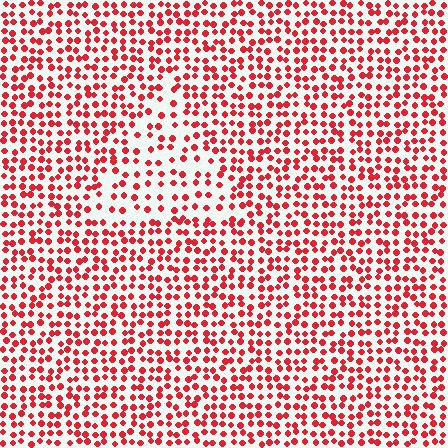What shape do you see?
I see a triangle.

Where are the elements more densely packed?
The elements are more densely packed outside the triangle boundary.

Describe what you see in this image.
The image contains small red elements arranged at two different densities. A triangle-shaped region is visible where the elements are less densely packed than the surrounding area.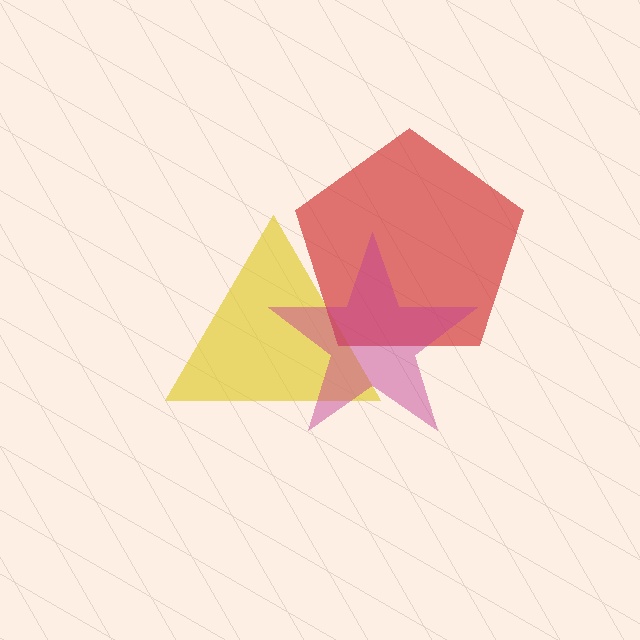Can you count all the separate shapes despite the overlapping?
Yes, there are 3 separate shapes.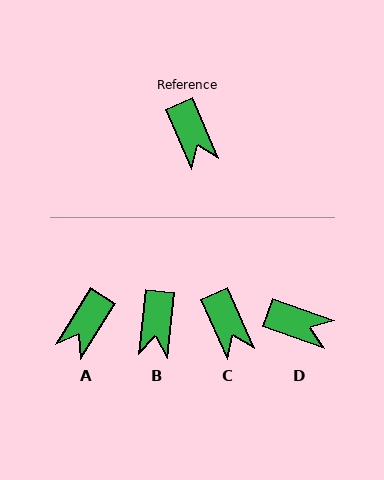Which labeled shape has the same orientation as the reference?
C.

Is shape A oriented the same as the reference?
No, it is off by about 55 degrees.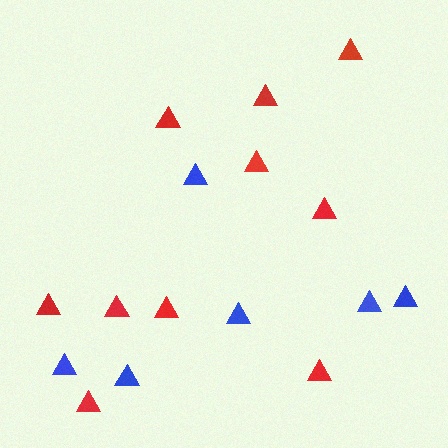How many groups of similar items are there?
There are 2 groups: one group of red triangles (10) and one group of blue triangles (6).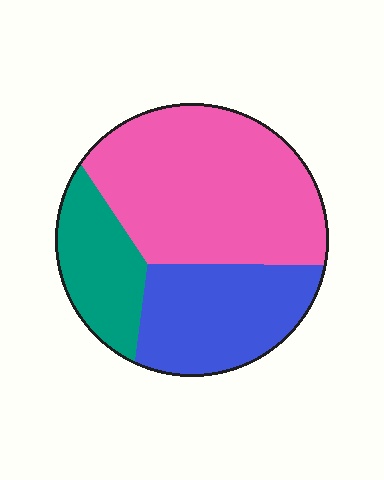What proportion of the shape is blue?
Blue covers 29% of the shape.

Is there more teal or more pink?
Pink.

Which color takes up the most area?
Pink, at roughly 50%.